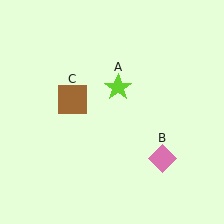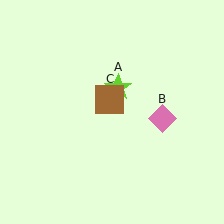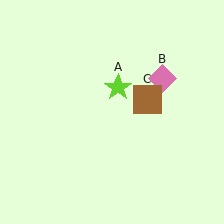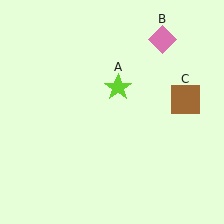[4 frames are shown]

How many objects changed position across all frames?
2 objects changed position: pink diamond (object B), brown square (object C).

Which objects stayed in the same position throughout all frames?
Lime star (object A) remained stationary.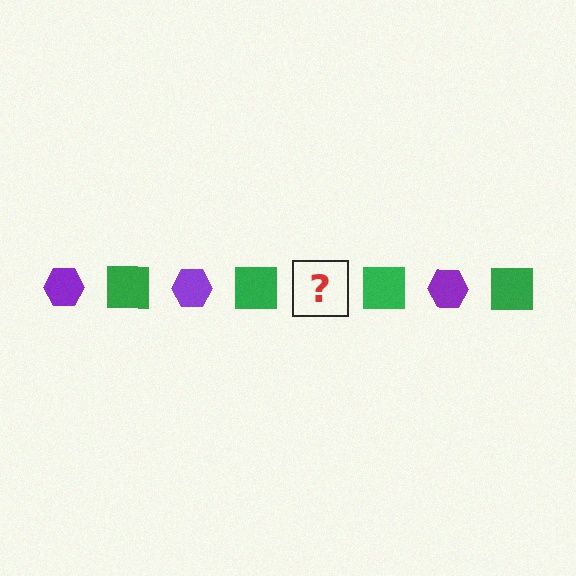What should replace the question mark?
The question mark should be replaced with a purple hexagon.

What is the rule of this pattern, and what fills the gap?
The rule is that the pattern alternates between purple hexagon and green square. The gap should be filled with a purple hexagon.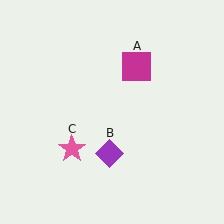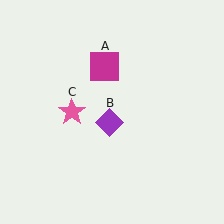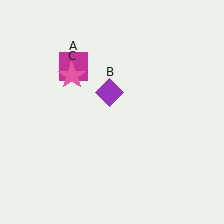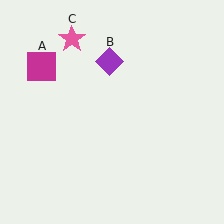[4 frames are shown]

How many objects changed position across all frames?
3 objects changed position: magenta square (object A), purple diamond (object B), pink star (object C).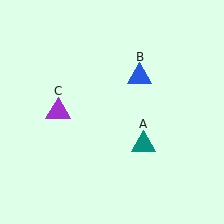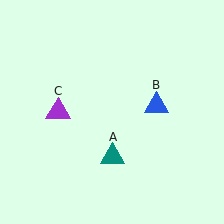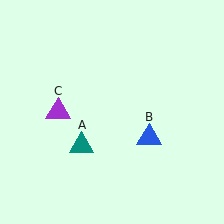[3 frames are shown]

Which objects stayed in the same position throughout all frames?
Purple triangle (object C) remained stationary.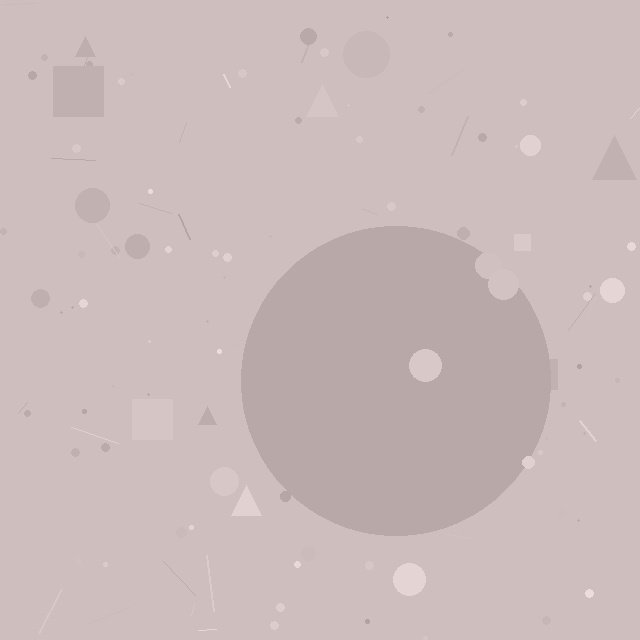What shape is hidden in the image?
A circle is hidden in the image.